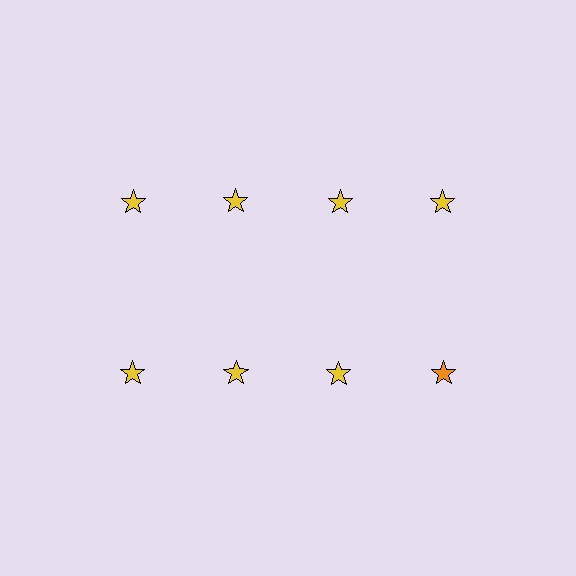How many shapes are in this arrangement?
There are 8 shapes arranged in a grid pattern.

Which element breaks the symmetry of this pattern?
The orange star in the second row, second from right column breaks the symmetry. All other shapes are yellow stars.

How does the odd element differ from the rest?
It has a different color: orange instead of yellow.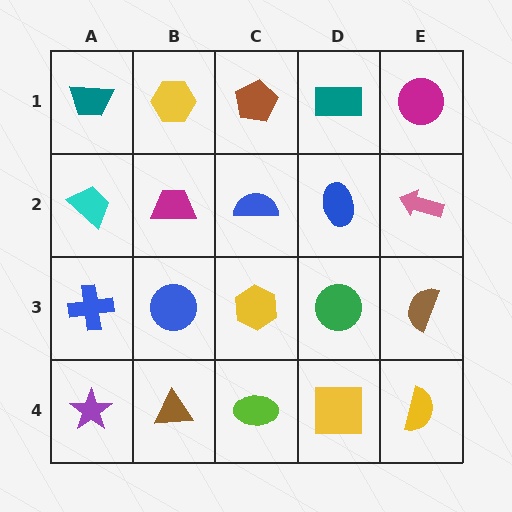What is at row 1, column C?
A brown pentagon.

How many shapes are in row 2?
5 shapes.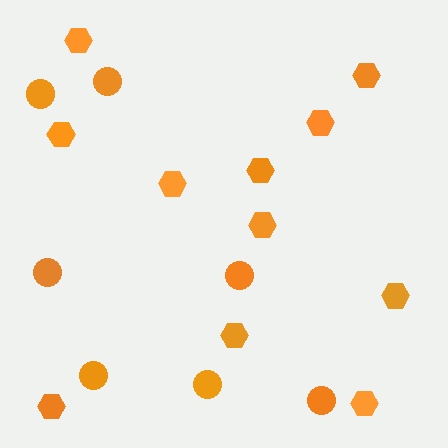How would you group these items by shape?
There are 2 groups: one group of hexagons (11) and one group of circles (7).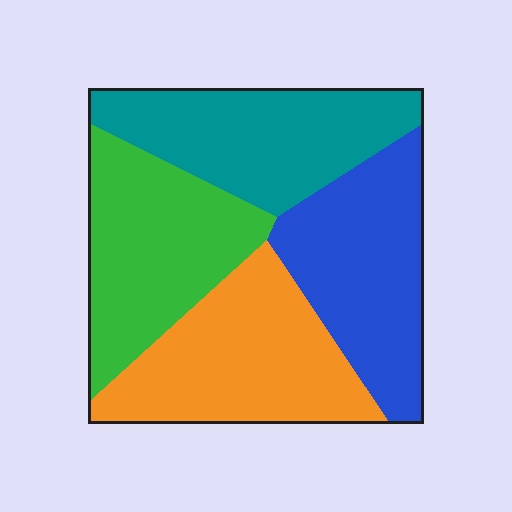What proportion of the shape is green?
Green covers roughly 25% of the shape.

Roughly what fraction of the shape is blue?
Blue covers 25% of the shape.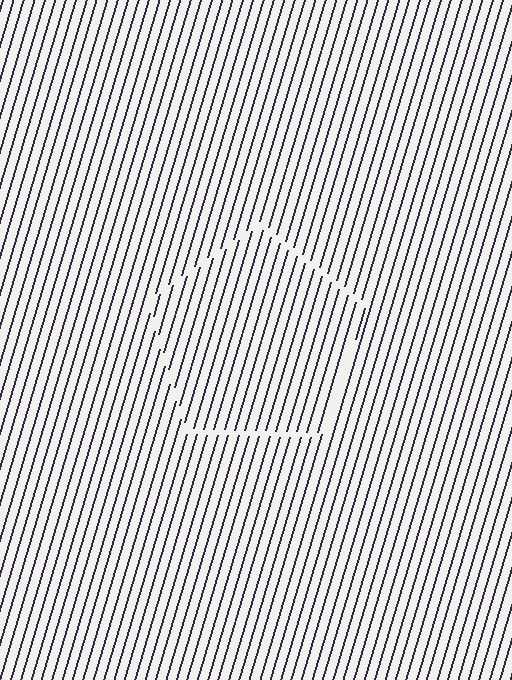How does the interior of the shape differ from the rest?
The interior of the shape contains the same grating, shifted by half a period — the contour is defined by the phase discontinuity where line-ends from the inner and outer gratings abut.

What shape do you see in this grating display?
An illusory pentagon. The interior of the shape contains the same grating, shifted by half a period — the contour is defined by the phase discontinuity where line-ends from the inner and outer gratings abut.